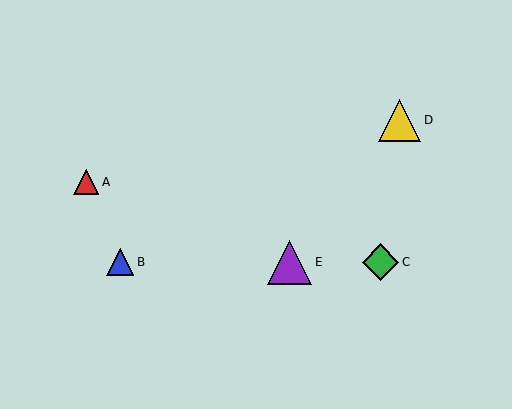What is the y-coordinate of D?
Object D is at y≈120.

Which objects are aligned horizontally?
Objects B, C, E are aligned horizontally.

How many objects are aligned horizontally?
3 objects (B, C, E) are aligned horizontally.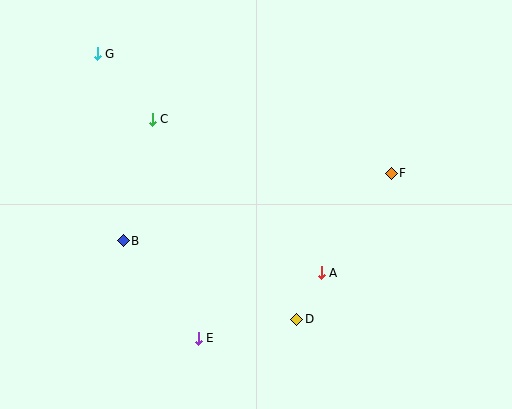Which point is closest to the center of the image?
Point A at (321, 273) is closest to the center.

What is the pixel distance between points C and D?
The distance between C and D is 247 pixels.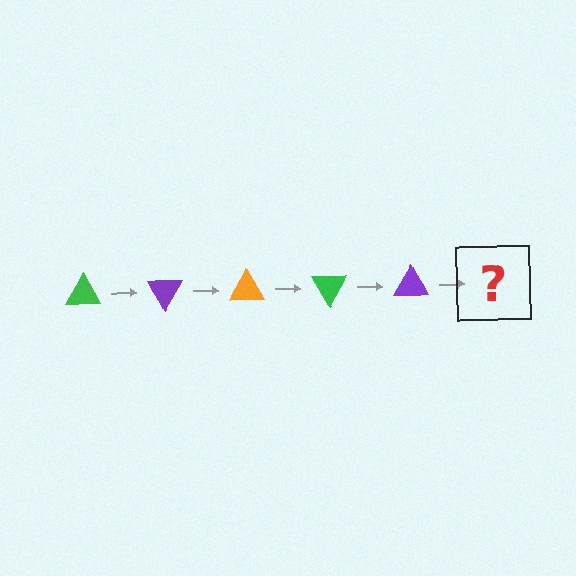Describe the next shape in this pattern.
It should be an orange triangle, rotated 300 degrees from the start.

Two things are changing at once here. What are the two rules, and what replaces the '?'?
The two rules are that it rotates 60 degrees each step and the color cycles through green, purple, and orange. The '?' should be an orange triangle, rotated 300 degrees from the start.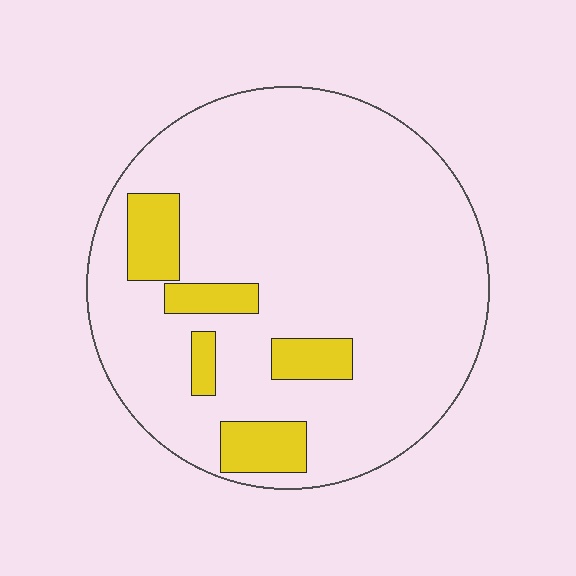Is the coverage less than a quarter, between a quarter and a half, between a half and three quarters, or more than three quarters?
Less than a quarter.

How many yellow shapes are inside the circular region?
5.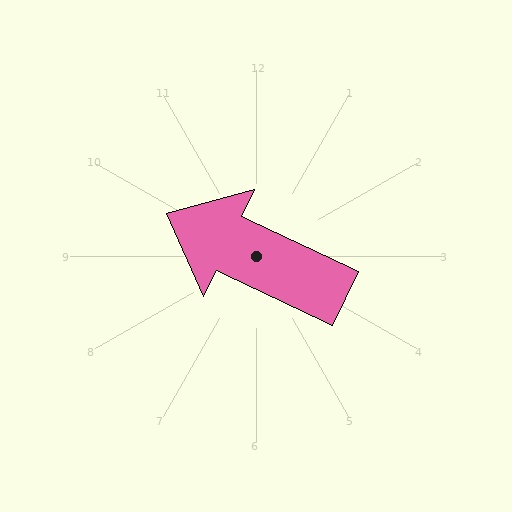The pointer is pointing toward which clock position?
Roughly 10 o'clock.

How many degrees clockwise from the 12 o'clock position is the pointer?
Approximately 295 degrees.